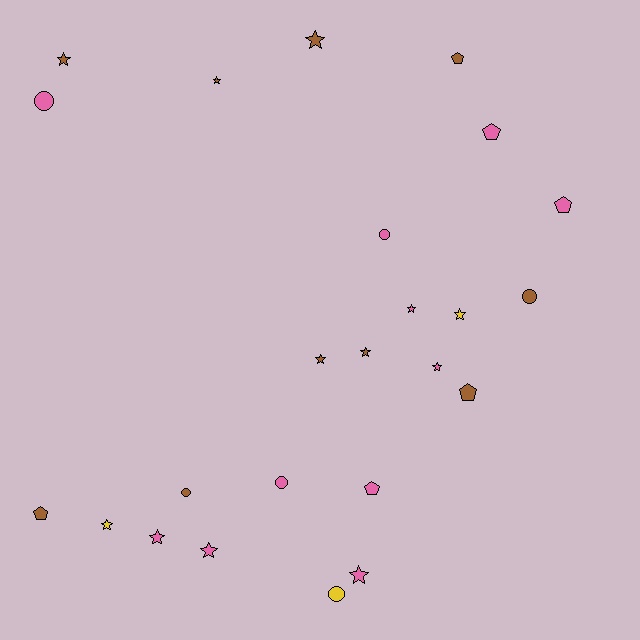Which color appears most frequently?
Pink, with 11 objects.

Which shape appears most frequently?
Star, with 12 objects.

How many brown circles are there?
There are 2 brown circles.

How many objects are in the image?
There are 24 objects.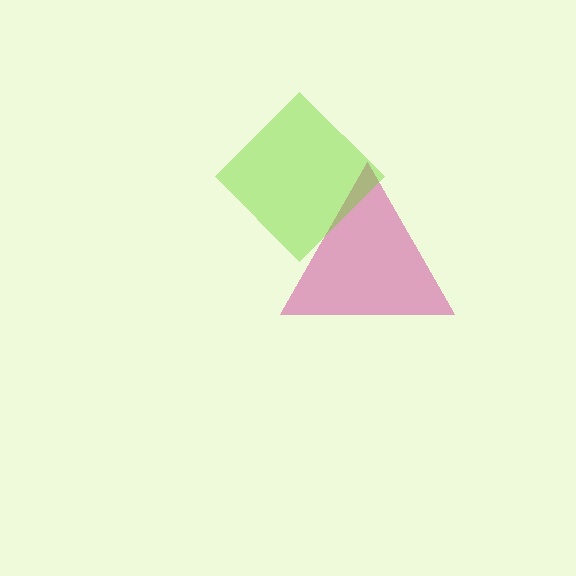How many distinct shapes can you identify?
There are 2 distinct shapes: a magenta triangle, a lime diamond.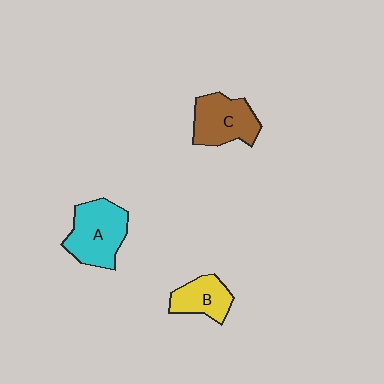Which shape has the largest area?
Shape A (cyan).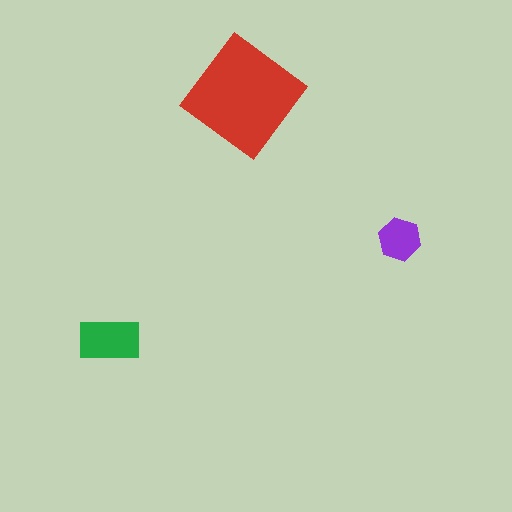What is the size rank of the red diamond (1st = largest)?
1st.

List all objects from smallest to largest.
The purple hexagon, the green rectangle, the red diamond.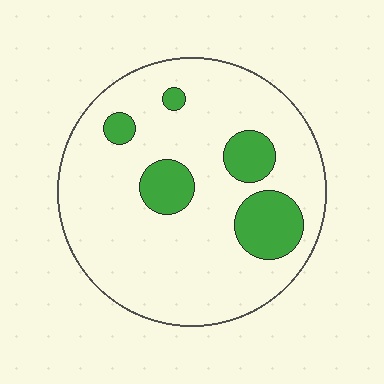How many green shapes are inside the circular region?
5.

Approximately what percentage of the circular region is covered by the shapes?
Approximately 15%.